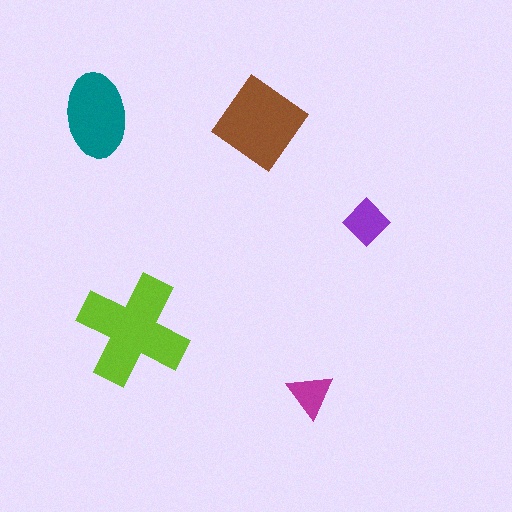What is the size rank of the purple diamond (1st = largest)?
4th.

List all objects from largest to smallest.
The lime cross, the brown diamond, the teal ellipse, the purple diamond, the magenta triangle.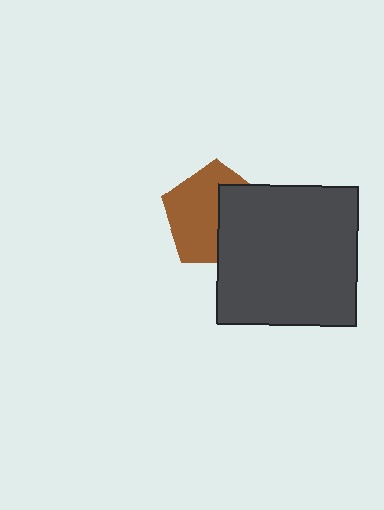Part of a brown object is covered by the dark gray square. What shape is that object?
It is a pentagon.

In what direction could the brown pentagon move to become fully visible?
The brown pentagon could move left. That would shift it out from behind the dark gray square entirely.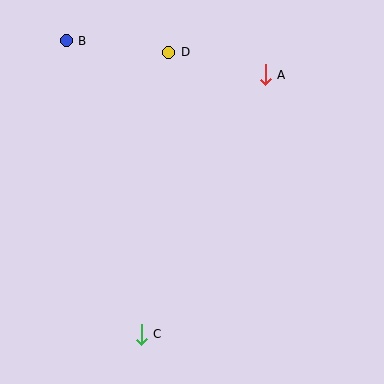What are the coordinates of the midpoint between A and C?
The midpoint between A and C is at (203, 205).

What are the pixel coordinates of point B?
Point B is at (66, 41).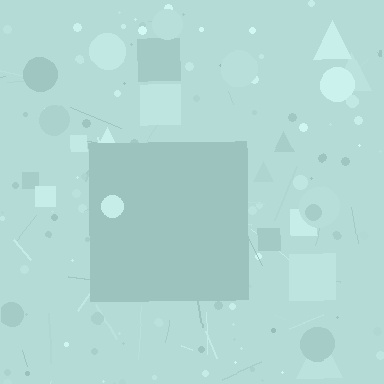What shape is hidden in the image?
A square is hidden in the image.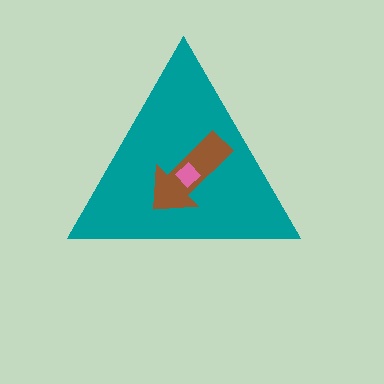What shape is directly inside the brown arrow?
The pink diamond.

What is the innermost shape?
The pink diamond.